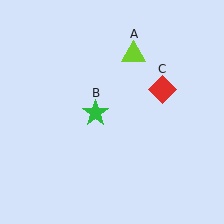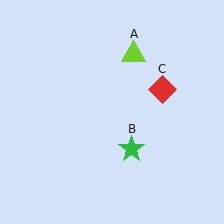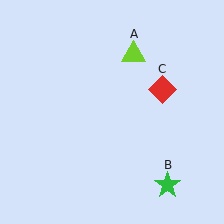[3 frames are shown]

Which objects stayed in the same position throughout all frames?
Lime triangle (object A) and red diamond (object C) remained stationary.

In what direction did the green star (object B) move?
The green star (object B) moved down and to the right.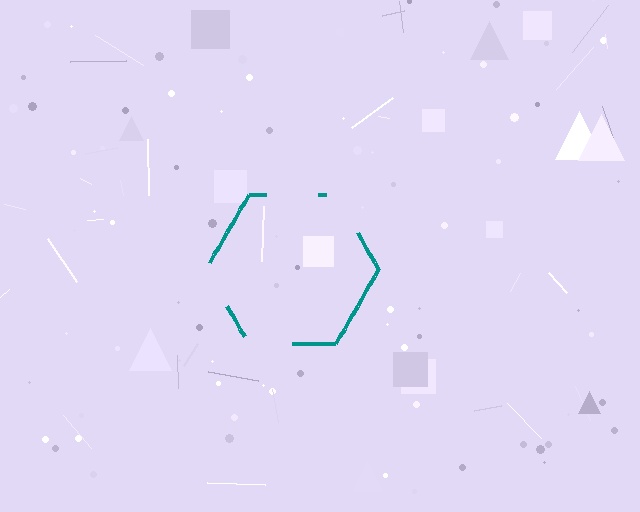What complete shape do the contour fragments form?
The contour fragments form a hexagon.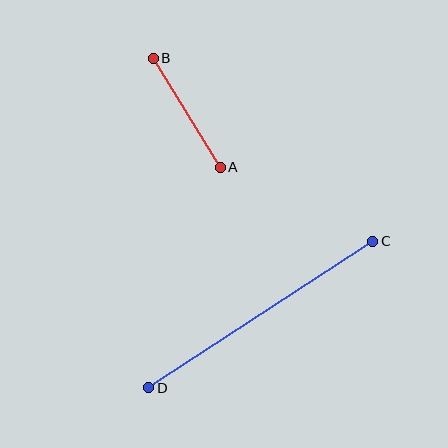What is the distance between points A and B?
The distance is approximately 128 pixels.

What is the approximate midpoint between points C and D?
The midpoint is at approximately (261, 314) pixels.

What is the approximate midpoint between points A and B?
The midpoint is at approximately (187, 113) pixels.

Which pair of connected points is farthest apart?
Points C and D are farthest apart.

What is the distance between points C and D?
The distance is approximately 268 pixels.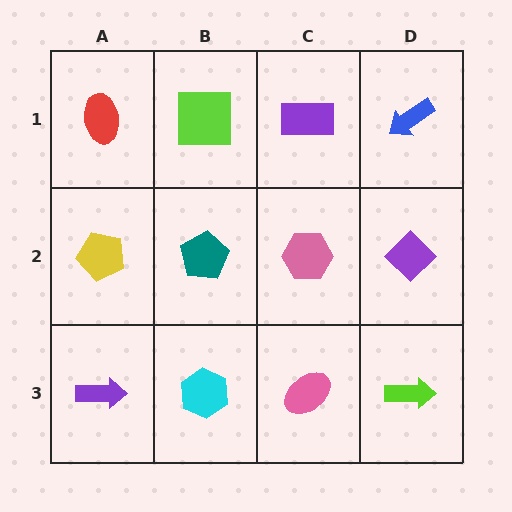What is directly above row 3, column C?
A pink hexagon.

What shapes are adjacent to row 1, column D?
A purple diamond (row 2, column D), a purple rectangle (row 1, column C).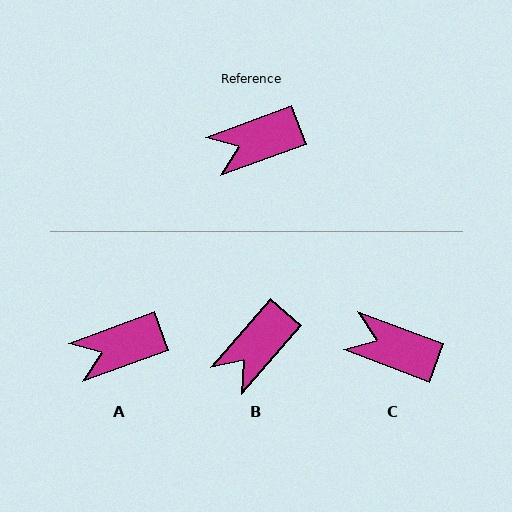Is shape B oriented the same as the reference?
No, it is off by about 28 degrees.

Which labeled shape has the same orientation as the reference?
A.